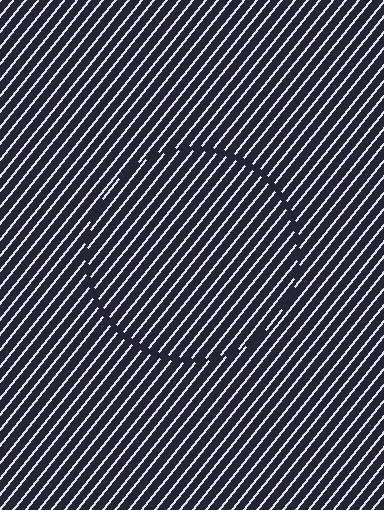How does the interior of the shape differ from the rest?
The interior of the shape contains the same grating, shifted by half a period — the contour is defined by the phase discontinuity where line-ends from the inner and outer gratings abut.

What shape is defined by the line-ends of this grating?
An illusory circle. The interior of the shape contains the same grating, shifted by half a period — the contour is defined by the phase discontinuity where line-ends from the inner and outer gratings abut.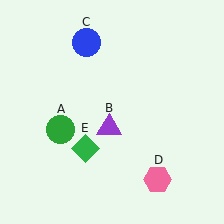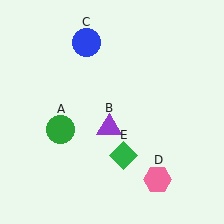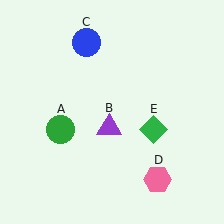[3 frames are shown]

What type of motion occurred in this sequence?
The green diamond (object E) rotated counterclockwise around the center of the scene.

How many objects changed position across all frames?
1 object changed position: green diamond (object E).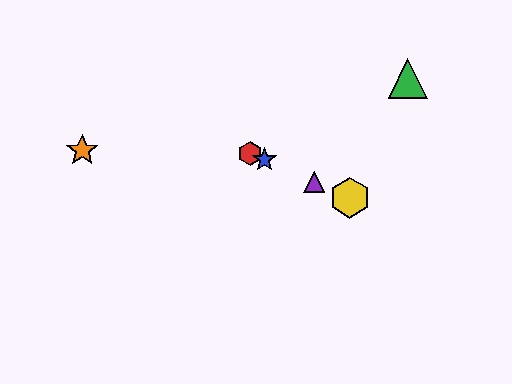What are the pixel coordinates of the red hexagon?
The red hexagon is at (250, 153).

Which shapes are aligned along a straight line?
The red hexagon, the blue star, the yellow hexagon, the purple triangle are aligned along a straight line.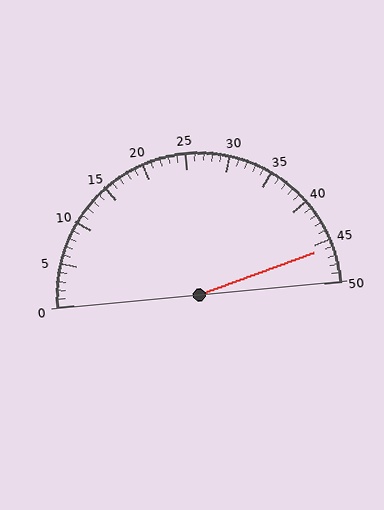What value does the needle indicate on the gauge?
The needle indicates approximately 46.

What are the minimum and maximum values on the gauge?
The gauge ranges from 0 to 50.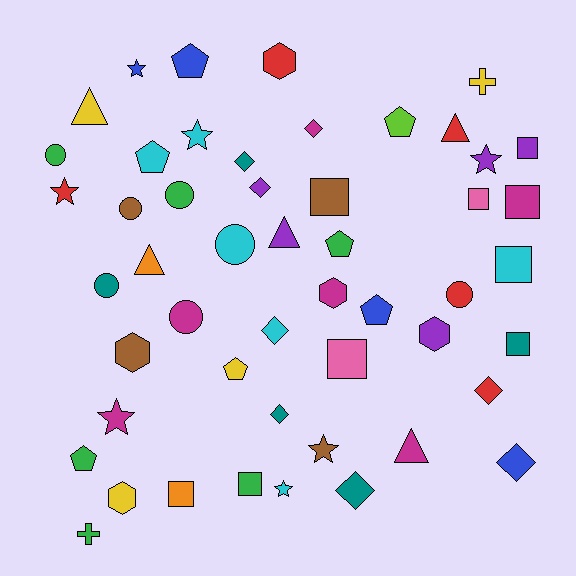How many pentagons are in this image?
There are 7 pentagons.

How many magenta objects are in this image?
There are 6 magenta objects.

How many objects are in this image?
There are 50 objects.